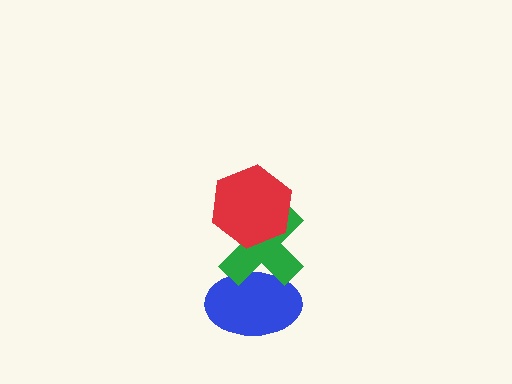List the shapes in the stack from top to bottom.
From top to bottom: the red hexagon, the green cross, the blue ellipse.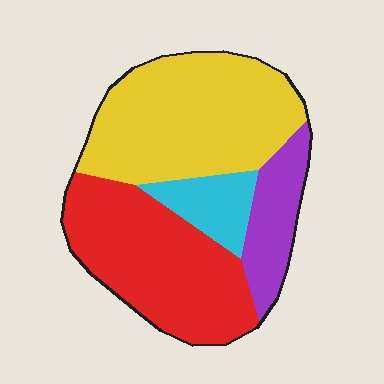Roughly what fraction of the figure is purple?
Purple covers 14% of the figure.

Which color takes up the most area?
Yellow, at roughly 40%.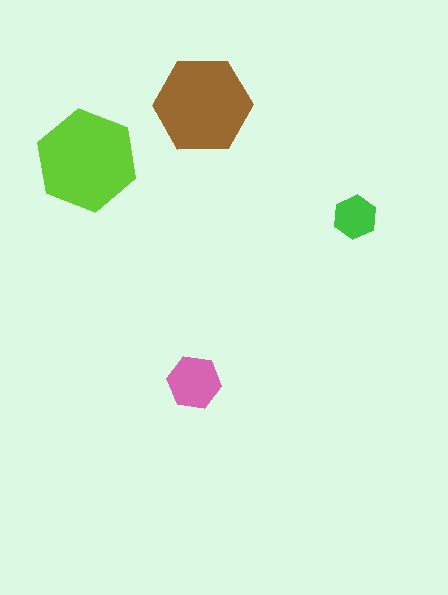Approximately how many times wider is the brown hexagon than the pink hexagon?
About 2 times wider.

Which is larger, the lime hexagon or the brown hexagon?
The lime one.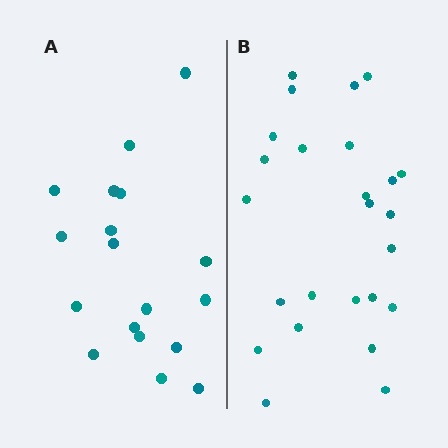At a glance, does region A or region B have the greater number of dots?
Region B (the right region) has more dots.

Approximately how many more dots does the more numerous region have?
Region B has roughly 8 or so more dots than region A.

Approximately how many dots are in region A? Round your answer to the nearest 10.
About 20 dots. (The exact count is 18, which rounds to 20.)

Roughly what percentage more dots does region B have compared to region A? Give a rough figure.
About 40% more.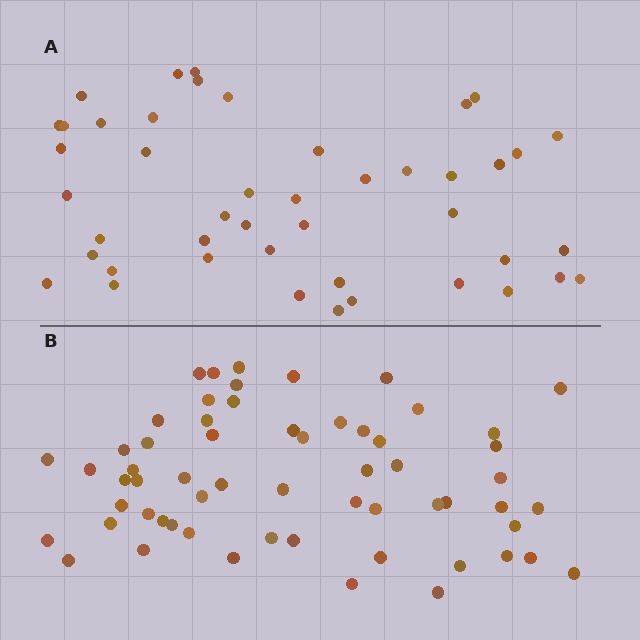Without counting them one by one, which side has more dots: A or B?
Region B (the bottom region) has more dots.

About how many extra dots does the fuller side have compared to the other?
Region B has approximately 15 more dots than region A.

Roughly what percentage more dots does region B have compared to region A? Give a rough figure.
About 35% more.